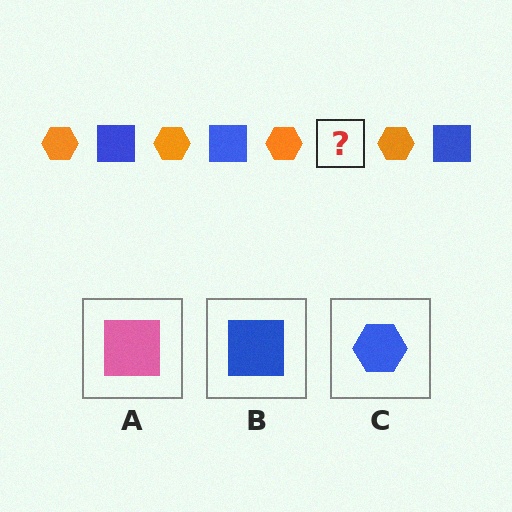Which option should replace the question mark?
Option B.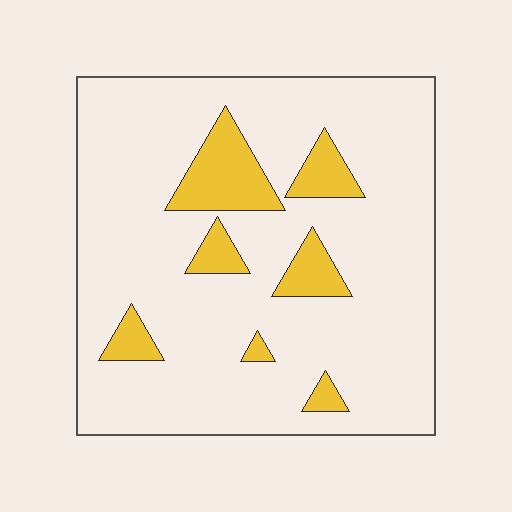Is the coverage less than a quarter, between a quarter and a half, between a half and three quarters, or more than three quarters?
Less than a quarter.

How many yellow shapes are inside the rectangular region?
7.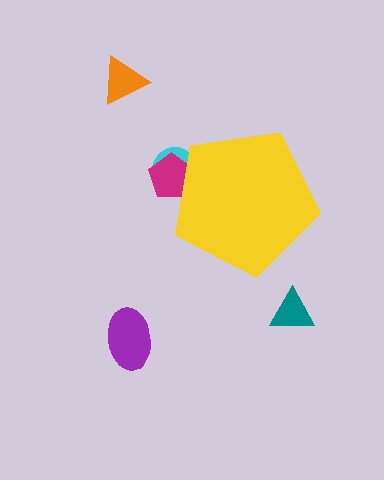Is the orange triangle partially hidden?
No, the orange triangle is fully visible.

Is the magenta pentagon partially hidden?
Yes, the magenta pentagon is partially hidden behind the yellow pentagon.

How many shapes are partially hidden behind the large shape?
2 shapes are partially hidden.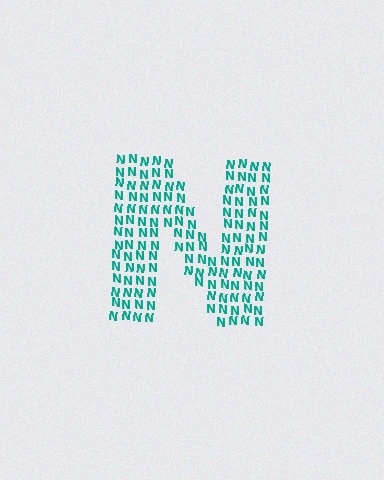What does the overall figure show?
The overall figure shows the letter N.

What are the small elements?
The small elements are letter N's.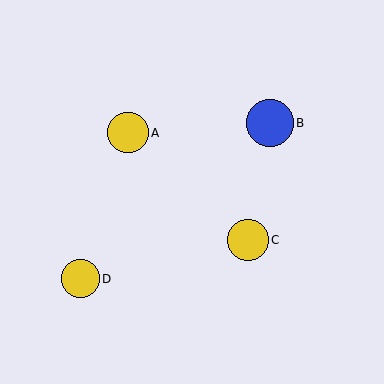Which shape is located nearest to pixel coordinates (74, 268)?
The yellow circle (labeled D) at (80, 279) is nearest to that location.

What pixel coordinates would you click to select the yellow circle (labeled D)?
Click at (80, 279) to select the yellow circle D.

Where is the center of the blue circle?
The center of the blue circle is at (270, 123).